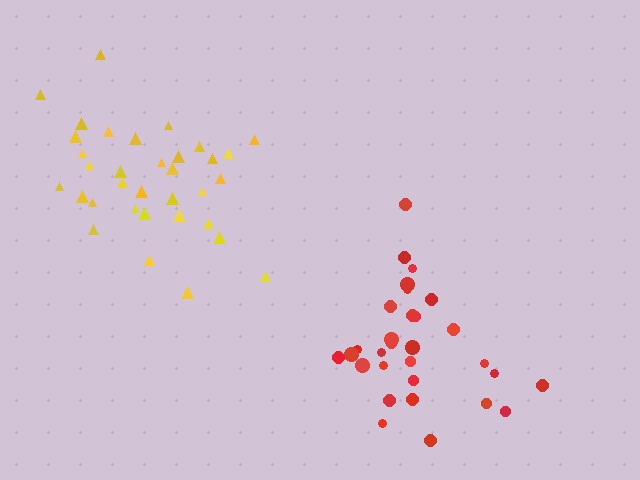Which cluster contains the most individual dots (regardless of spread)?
Yellow (34).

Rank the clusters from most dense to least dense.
red, yellow.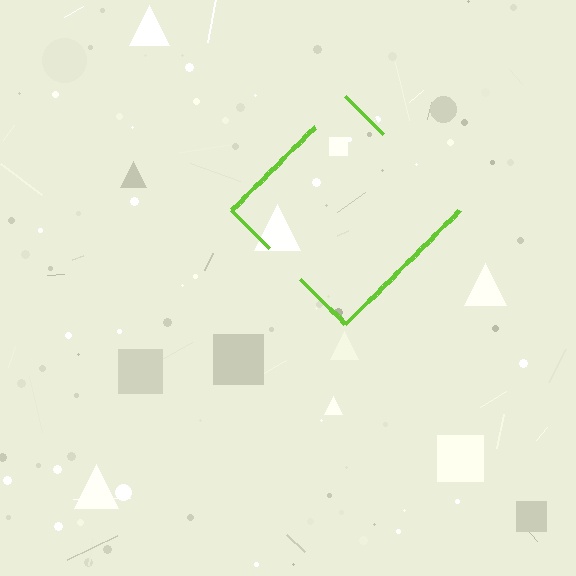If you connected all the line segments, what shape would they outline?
They would outline a diamond.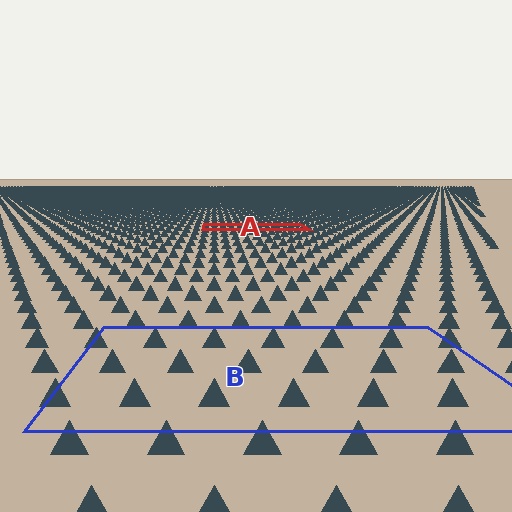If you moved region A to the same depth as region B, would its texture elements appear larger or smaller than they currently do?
They would appear larger. At a closer depth, the same texture elements are projected at a bigger on-screen size.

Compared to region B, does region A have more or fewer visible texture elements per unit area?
Region A has more texture elements per unit area — they are packed more densely because it is farther away.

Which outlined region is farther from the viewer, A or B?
Region A is farther from the viewer — the texture elements inside it appear smaller and more densely packed.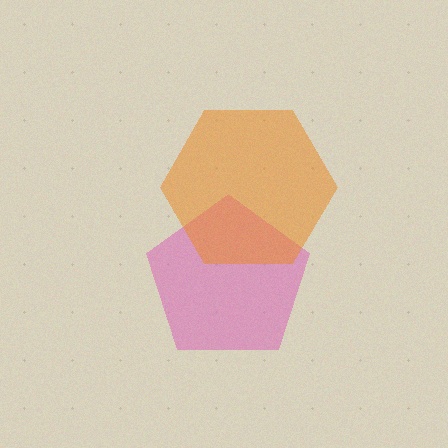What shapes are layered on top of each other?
The layered shapes are: a pink pentagon, an orange hexagon.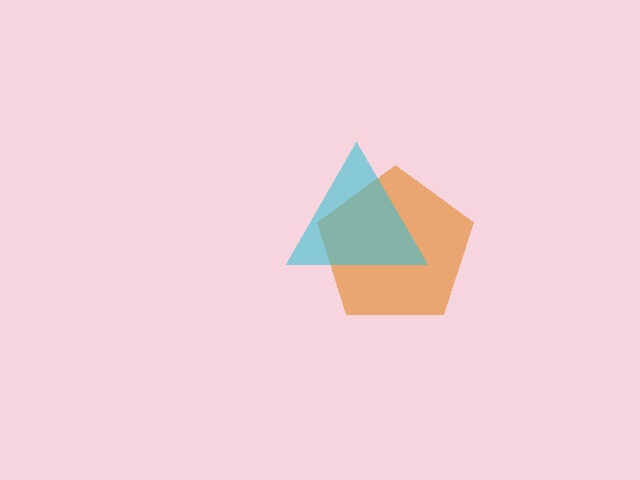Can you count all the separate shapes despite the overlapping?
Yes, there are 2 separate shapes.